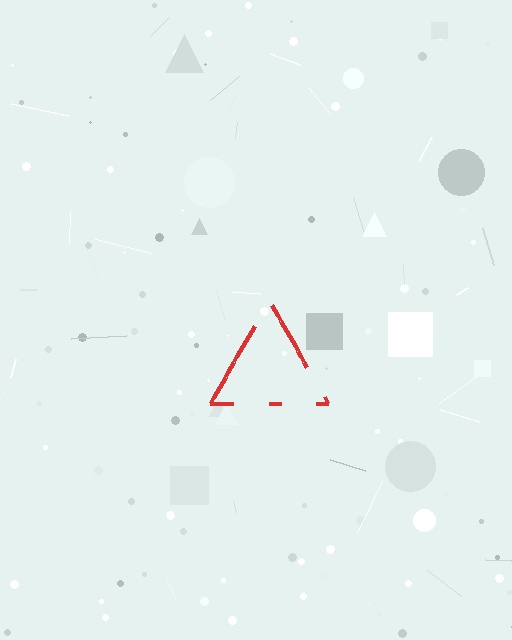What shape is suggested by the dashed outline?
The dashed outline suggests a triangle.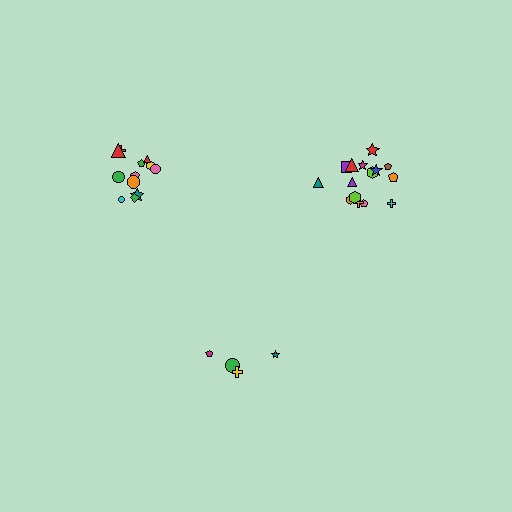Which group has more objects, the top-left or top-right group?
The top-right group.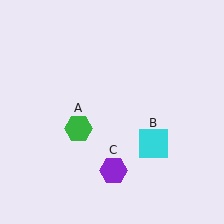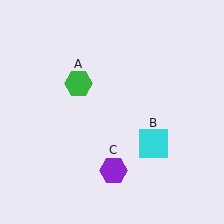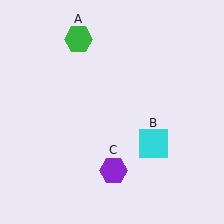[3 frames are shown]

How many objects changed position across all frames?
1 object changed position: green hexagon (object A).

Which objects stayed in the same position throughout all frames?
Cyan square (object B) and purple hexagon (object C) remained stationary.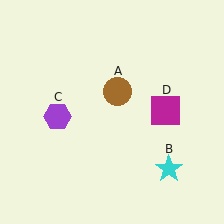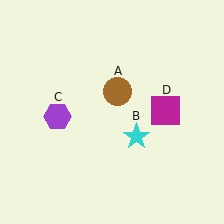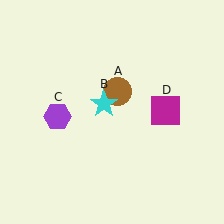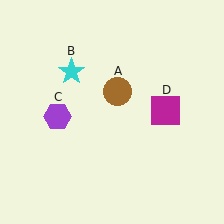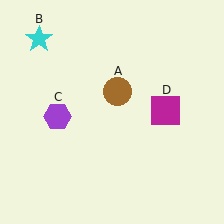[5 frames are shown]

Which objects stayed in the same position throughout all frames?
Brown circle (object A) and purple hexagon (object C) and magenta square (object D) remained stationary.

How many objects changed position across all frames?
1 object changed position: cyan star (object B).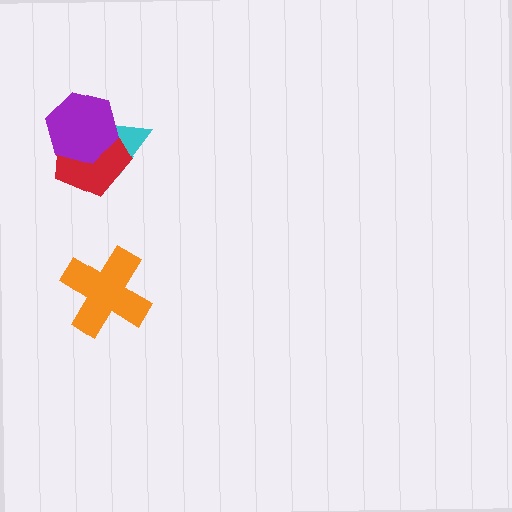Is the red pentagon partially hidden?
Yes, it is partially covered by another shape.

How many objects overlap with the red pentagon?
2 objects overlap with the red pentagon.